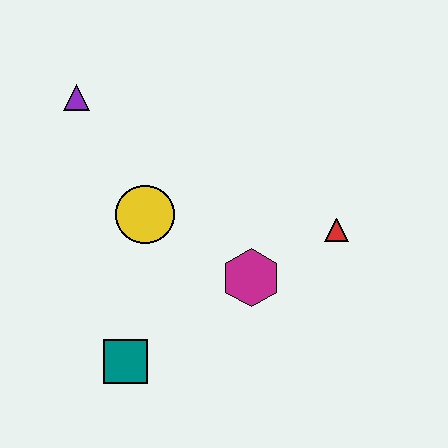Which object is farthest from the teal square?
The purple triangle is farthest from the teal square.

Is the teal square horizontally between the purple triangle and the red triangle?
Yes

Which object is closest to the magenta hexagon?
The red triangle is closest to the magenta hexagon.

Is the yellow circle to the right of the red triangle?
No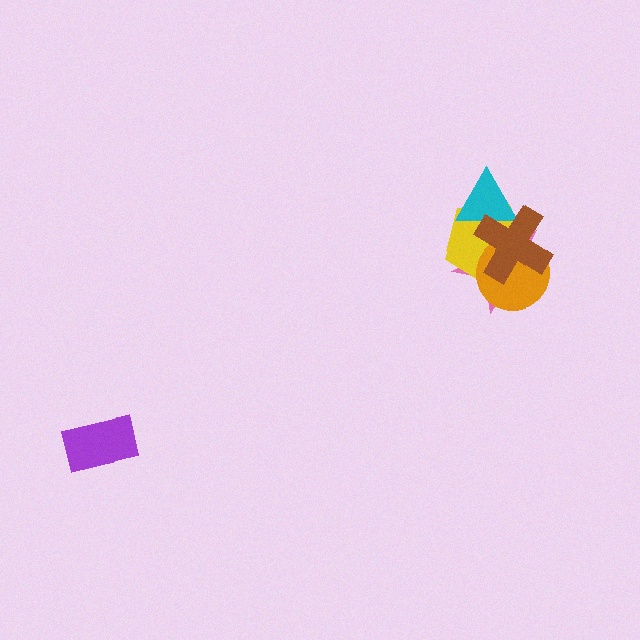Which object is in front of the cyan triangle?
The brown cross is in front of the cyan triangle.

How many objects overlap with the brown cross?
4 objects overlap with the brown cross.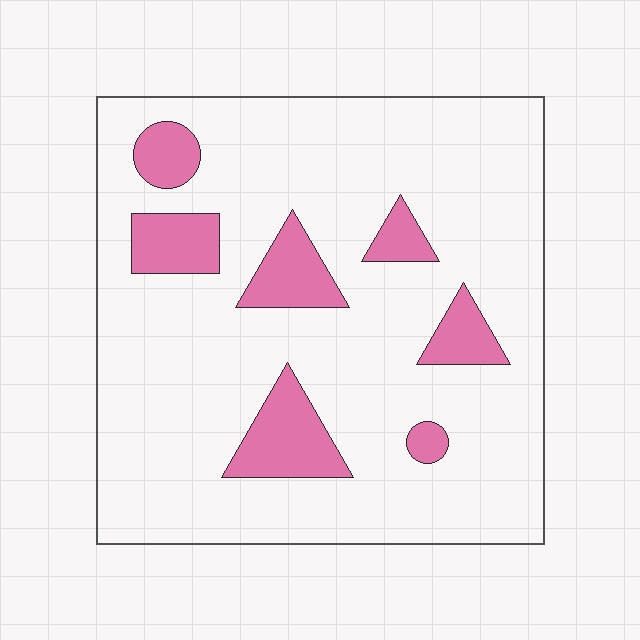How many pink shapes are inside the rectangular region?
7.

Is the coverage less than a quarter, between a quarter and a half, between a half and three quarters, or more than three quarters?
Less than a quarter.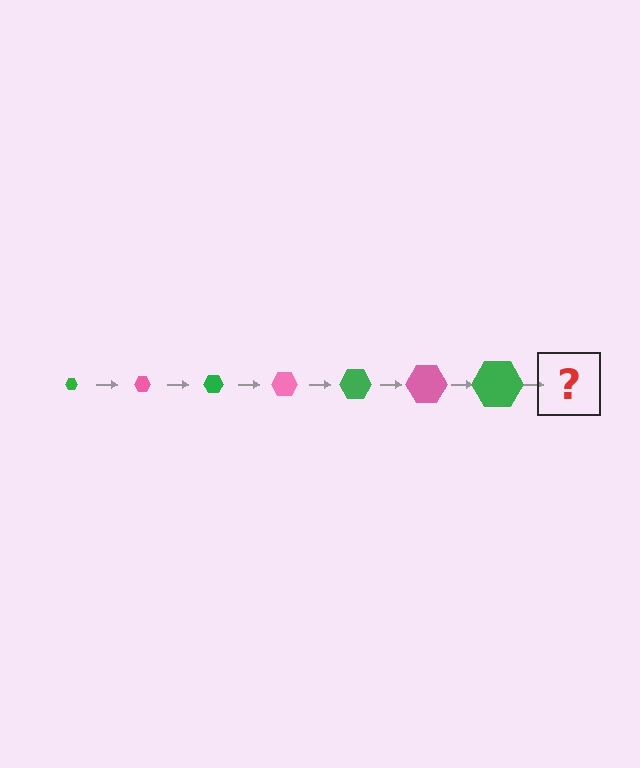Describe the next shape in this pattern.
It should be a pink hexagon, larger than the previous one.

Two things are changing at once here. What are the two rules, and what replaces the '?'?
The two rules are that the hexagon grows larger each step and the color cycles through green and pink. The '?' should be a pink hexagon, larger than the previous one.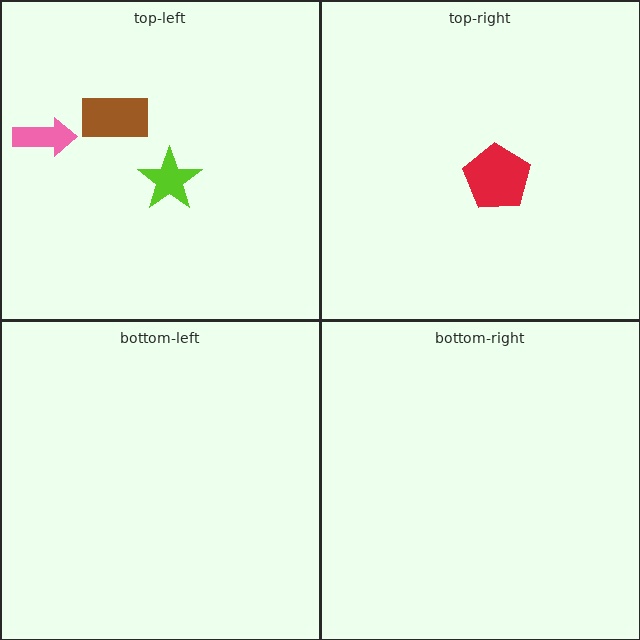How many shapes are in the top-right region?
1.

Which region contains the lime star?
The top-left region.